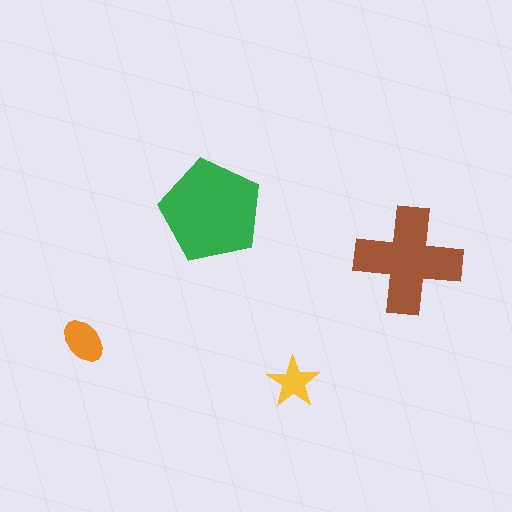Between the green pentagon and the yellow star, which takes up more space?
The green pentagon.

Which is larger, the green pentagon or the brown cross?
The green pentagon.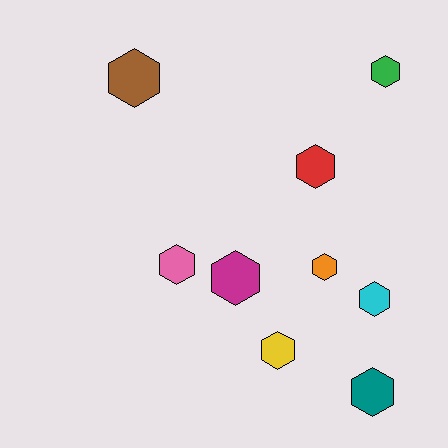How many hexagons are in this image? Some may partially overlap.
There are 9 hexagons.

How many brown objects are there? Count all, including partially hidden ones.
There is 1 brown object.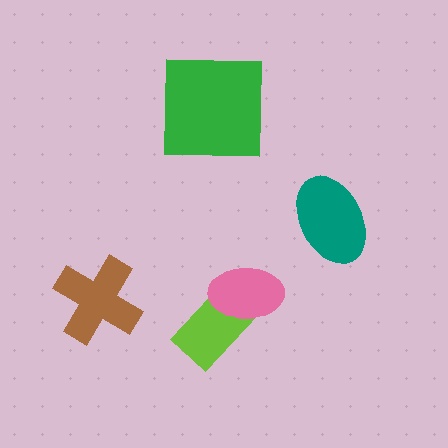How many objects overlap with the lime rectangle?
1 object overlaps with the lime rectangle.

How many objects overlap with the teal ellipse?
0 objects overlap with the teal ellipse.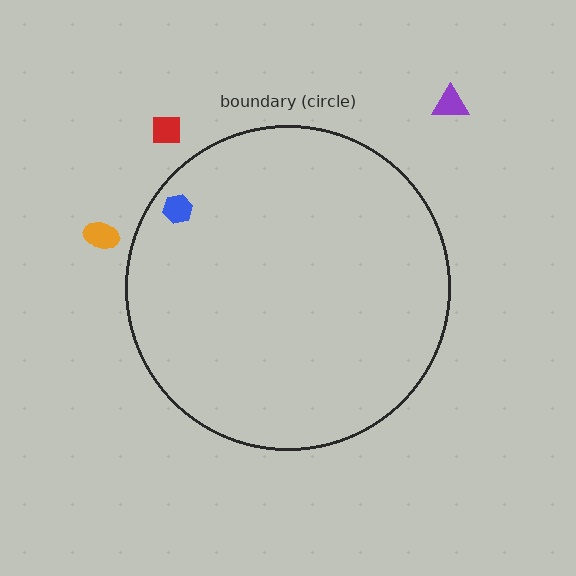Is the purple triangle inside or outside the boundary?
Outside.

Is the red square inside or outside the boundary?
Outside.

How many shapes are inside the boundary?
1 inside, 3 outside.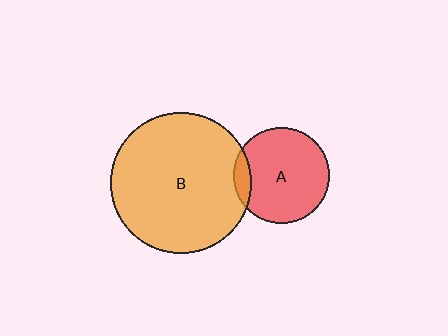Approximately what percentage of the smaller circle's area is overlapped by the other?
Approximately 10%.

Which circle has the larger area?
Circle B (orange).